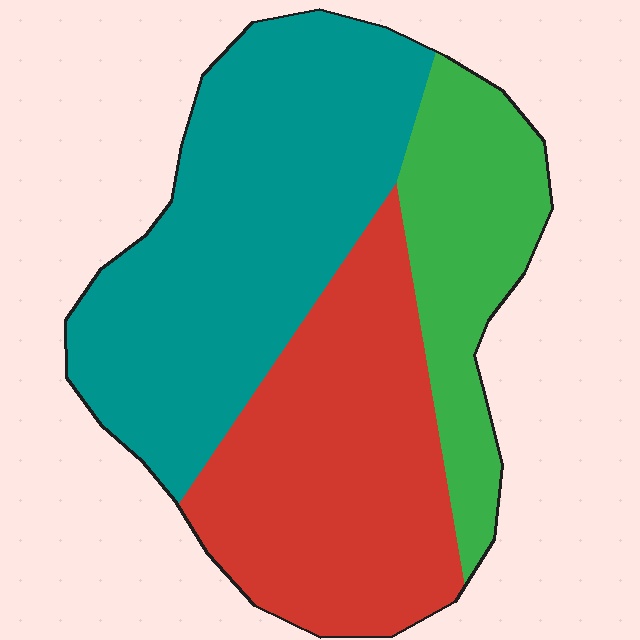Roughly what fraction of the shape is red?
Red takes up about one third (1/3) of the shape.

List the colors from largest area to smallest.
From largest to smallest: teal, red, green.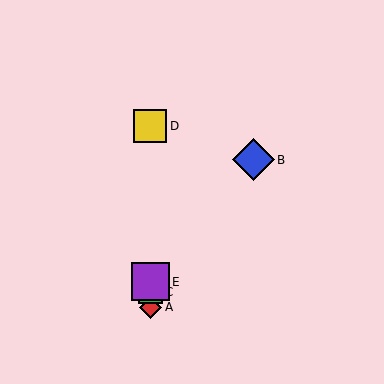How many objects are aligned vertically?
4 objects (A, C, D, E) are aligned vertically.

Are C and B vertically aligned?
No, C is at x≈150 and B is at x≈253.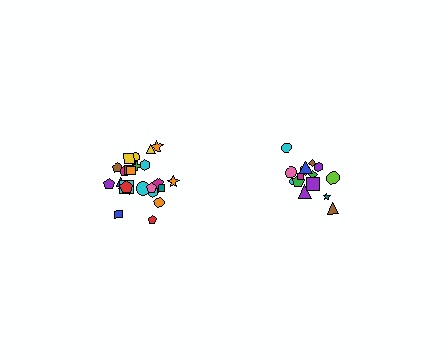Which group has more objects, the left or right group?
The left group.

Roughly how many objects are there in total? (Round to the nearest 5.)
Roughly 40 objects in total.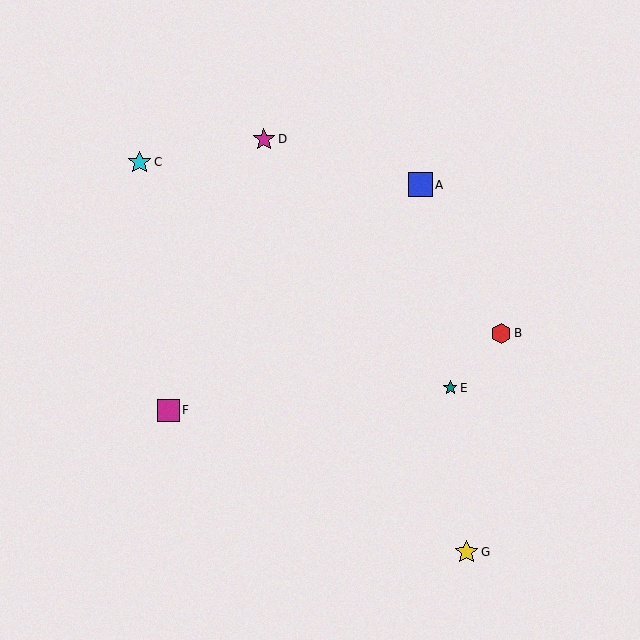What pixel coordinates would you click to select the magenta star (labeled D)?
Click at (264, 139) to select the magenta star D.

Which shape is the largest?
The blue square (labeled A) is the largest.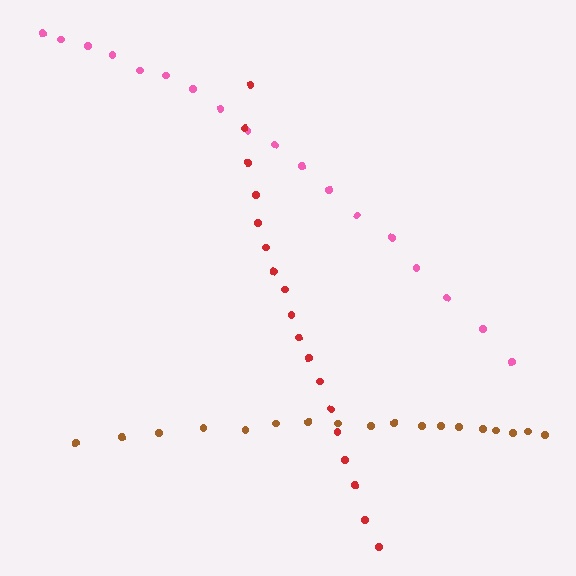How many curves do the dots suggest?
There are 3 distinct paths.